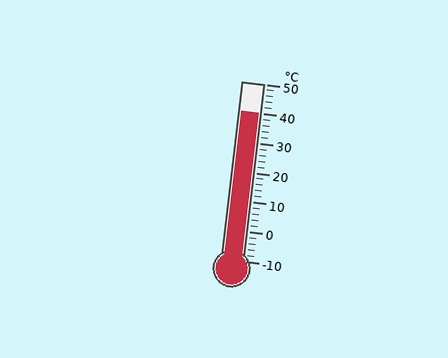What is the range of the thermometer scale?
The thermometer scale ranges from -10°C to 50°C.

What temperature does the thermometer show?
The thermometer shows approximately 40°C.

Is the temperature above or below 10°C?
The temperature is above 10°C.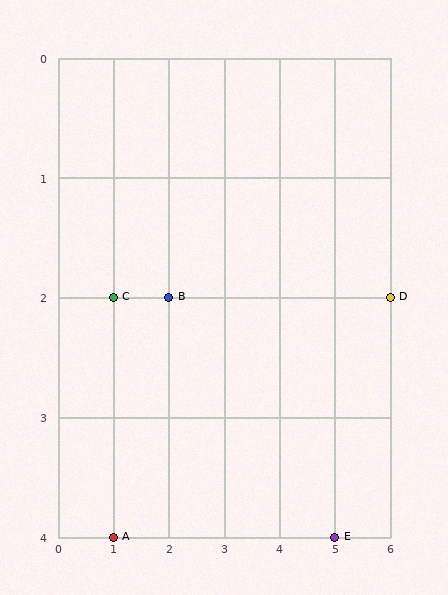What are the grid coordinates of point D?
Point D is at grid coordinates (6, 2).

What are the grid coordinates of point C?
Point C is at grid coordinates (1, 2).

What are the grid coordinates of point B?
Point B is at grid coordinates (2, 2).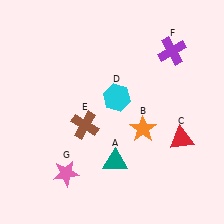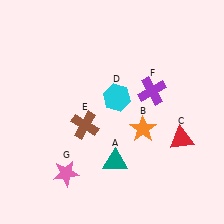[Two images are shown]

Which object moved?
The purple cross (F) moved down.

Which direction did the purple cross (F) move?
The purple cross (F) moved down.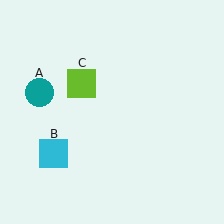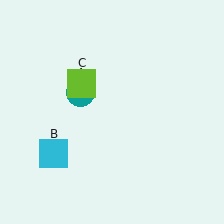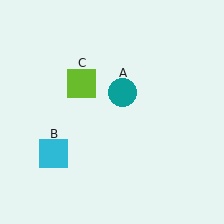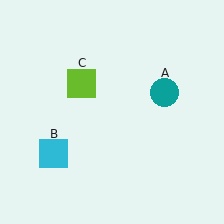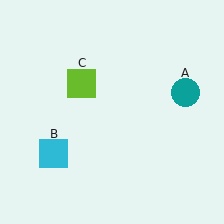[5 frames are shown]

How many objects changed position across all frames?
1 object changed position: teal circle (object A).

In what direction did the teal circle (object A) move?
The teal circle (object A) moved right.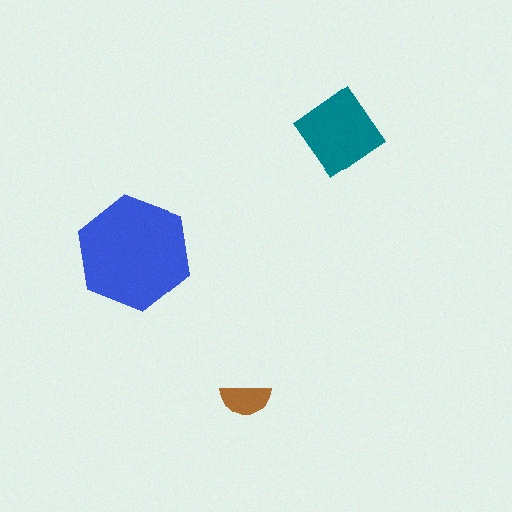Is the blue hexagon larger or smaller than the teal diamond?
Larger.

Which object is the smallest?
The brown semicircle.